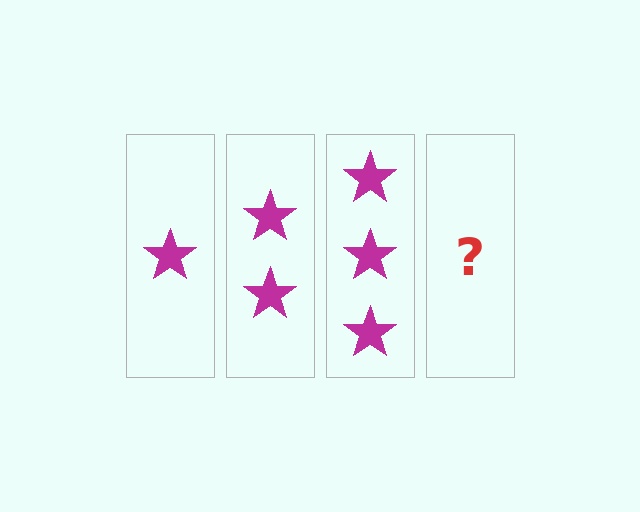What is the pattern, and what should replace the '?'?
The pattern is that each step adds one more star. The '?' should be 4 stars.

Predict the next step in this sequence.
The next step is 4 stars.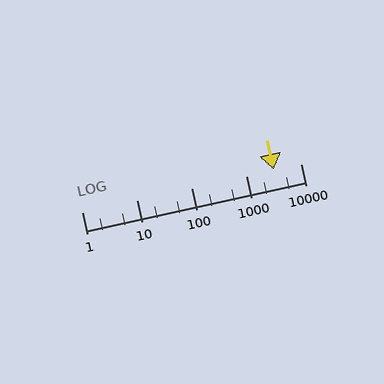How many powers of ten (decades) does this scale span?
The scale spans 4 decades, from 1 to 10000.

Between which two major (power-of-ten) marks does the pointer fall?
The pointer is between 1000 and 10000.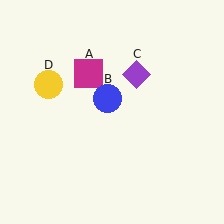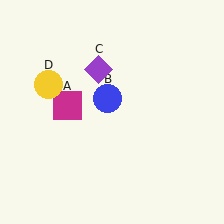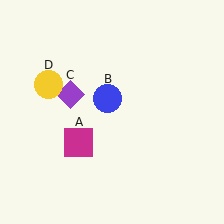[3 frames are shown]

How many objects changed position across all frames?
2 objects changed position: magenta square (object A), purple diamond (object C).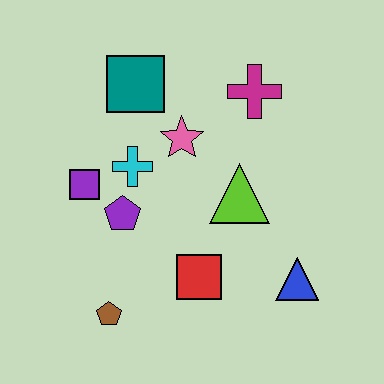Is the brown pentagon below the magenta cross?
Yes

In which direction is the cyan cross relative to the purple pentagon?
The cyan cross is above the purple pentagon.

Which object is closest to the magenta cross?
The pink star is closest to the magenta cross.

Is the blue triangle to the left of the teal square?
No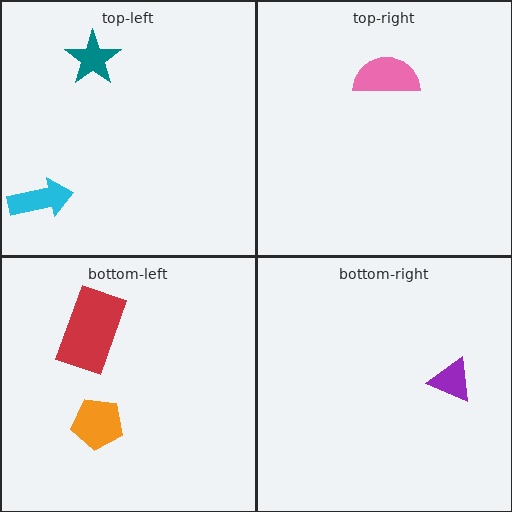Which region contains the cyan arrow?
The top-left region.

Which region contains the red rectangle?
The bottom-left region.